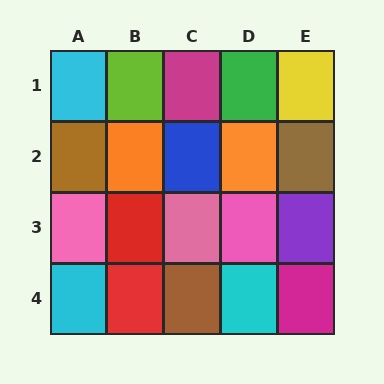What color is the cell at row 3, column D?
Pink.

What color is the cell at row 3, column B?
Red.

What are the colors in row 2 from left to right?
Brown, orange, blue, orange, brown.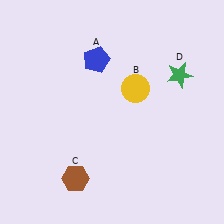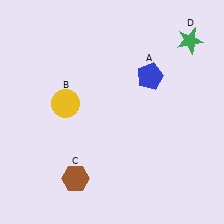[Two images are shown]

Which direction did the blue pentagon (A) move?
The blue pentagon (A) moved right.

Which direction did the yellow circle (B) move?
The yellow circle (B) moved left.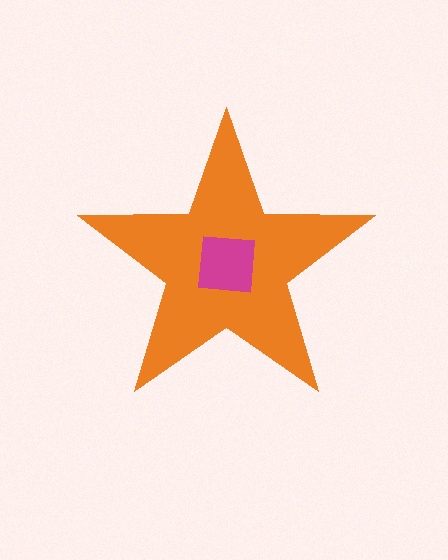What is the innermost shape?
The magenta square.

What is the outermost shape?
The orange star.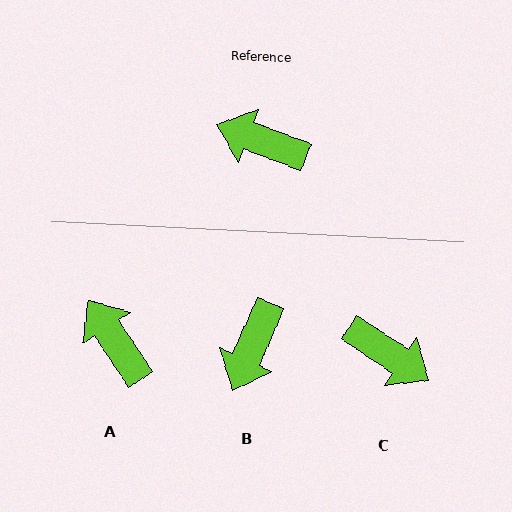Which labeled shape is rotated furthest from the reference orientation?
C, about 167 degrees away.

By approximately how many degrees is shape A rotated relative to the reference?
Approximately 36 degrees clockwise.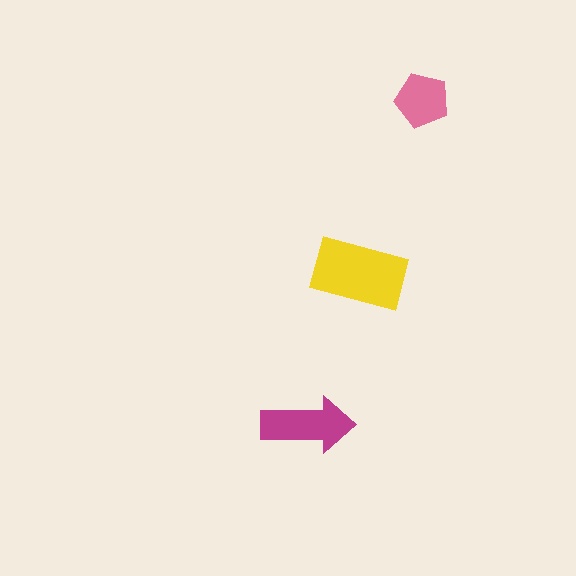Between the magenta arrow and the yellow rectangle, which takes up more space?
The yellow rectangle.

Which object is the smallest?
The pink pentagon.